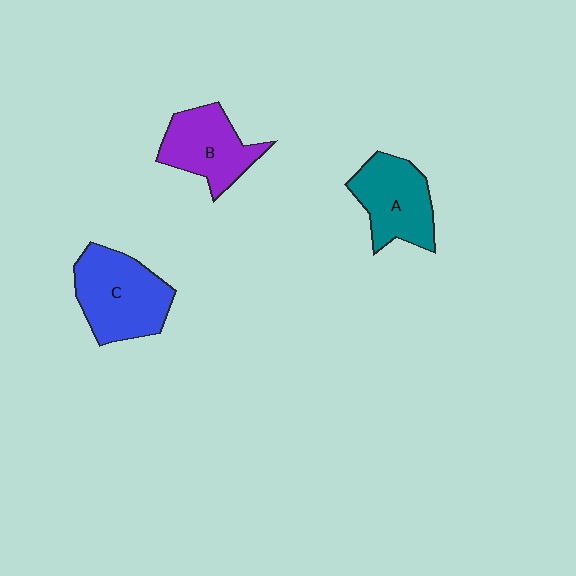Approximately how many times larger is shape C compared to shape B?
Approximately 1.3 times.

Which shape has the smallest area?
Shape B (purple).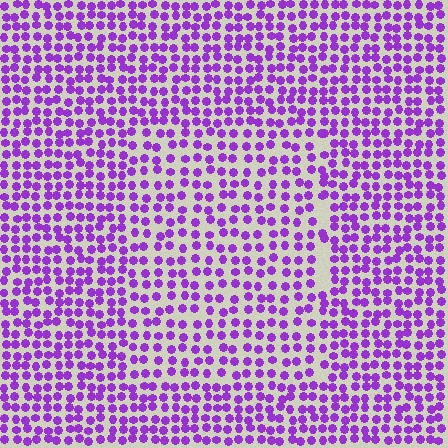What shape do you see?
I see a rectangle.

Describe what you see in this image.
The image contains small purple elements arranged at two different densities. A rectangle-shaped region is visible where the elements are less densely packed than the surrounding area.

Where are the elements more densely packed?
The elements are more densely packed outside the rectangle boundary.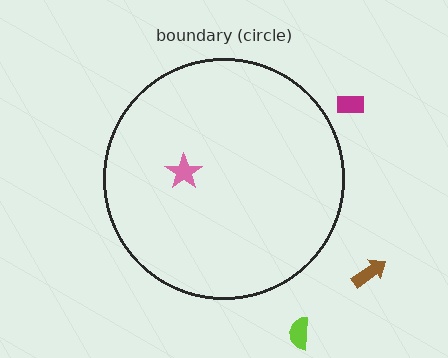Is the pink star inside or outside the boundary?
Inside.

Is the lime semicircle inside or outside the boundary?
Outside.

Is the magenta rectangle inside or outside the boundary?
Outside.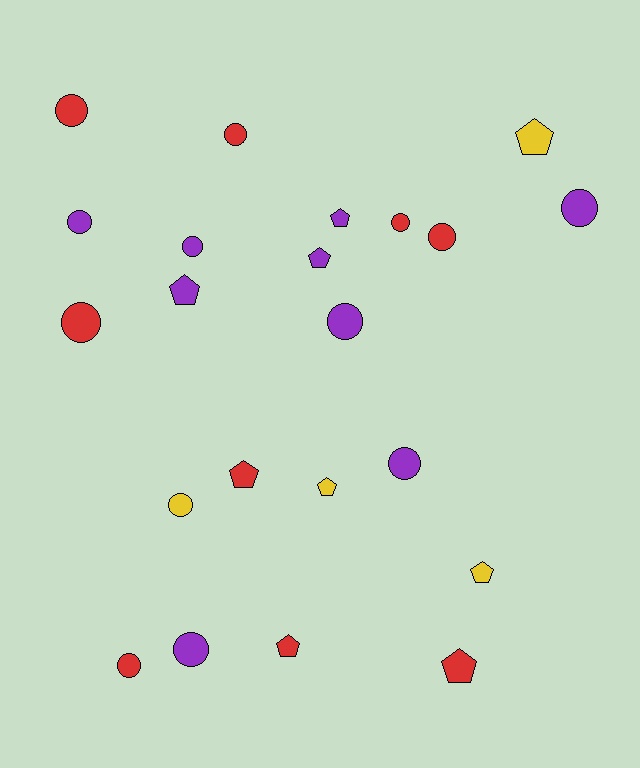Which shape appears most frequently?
Circle, with 13 objects.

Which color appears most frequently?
Red, with 9 objects.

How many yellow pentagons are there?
There are 3 yellow pentagons.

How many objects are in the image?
There are 22 objects.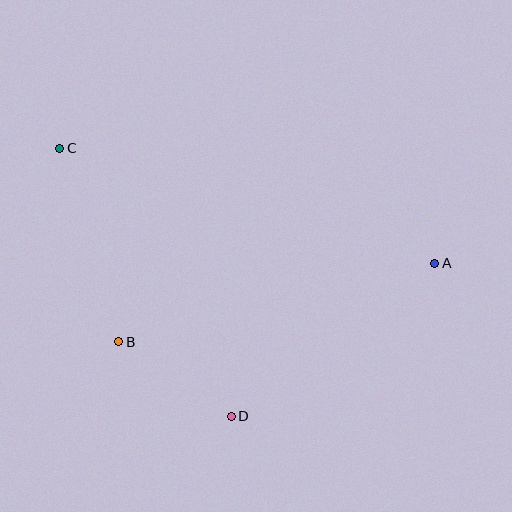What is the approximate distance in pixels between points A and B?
The distance between A and B is approximately 326 pixels.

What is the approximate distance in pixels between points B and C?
The distance between B and C is approximately 202 pixels.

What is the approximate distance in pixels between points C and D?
The distance between C and D is approximately 318 pixels.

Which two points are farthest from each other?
Points A and C are farthest from each other.